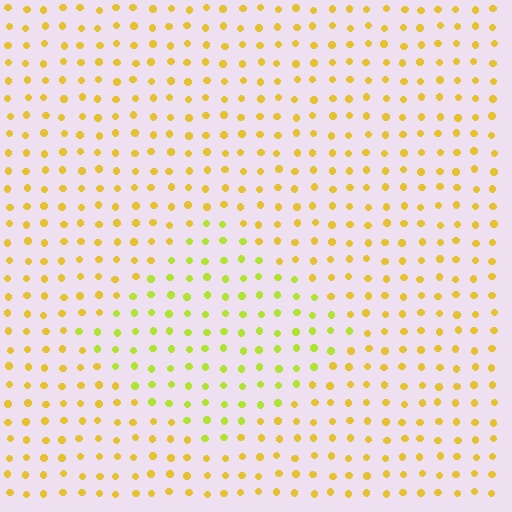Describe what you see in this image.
The image is filled with small yellow elements in a uniform arrangement. A diamond-shaped region is visible where the elements are tinted to a slightly different hue, forming a subtle color boundary.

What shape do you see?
I see a diamond.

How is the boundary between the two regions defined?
The boundary is defined purely by a slight shift in hue (about 29 degrees). Spacing, size, and orientation are identical on both sides.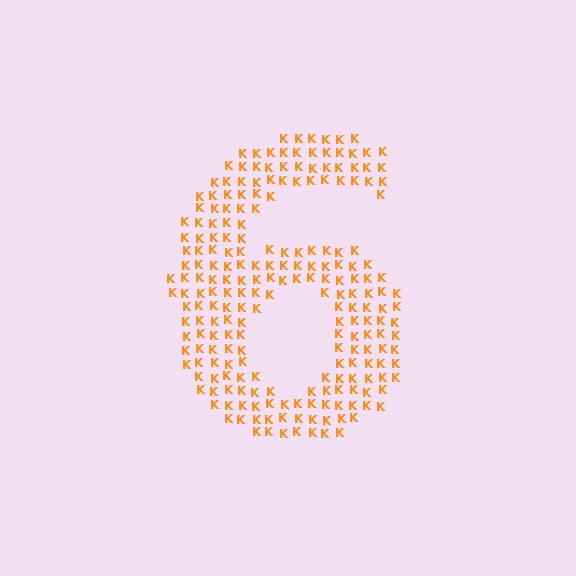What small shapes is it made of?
It is made of small letter K's.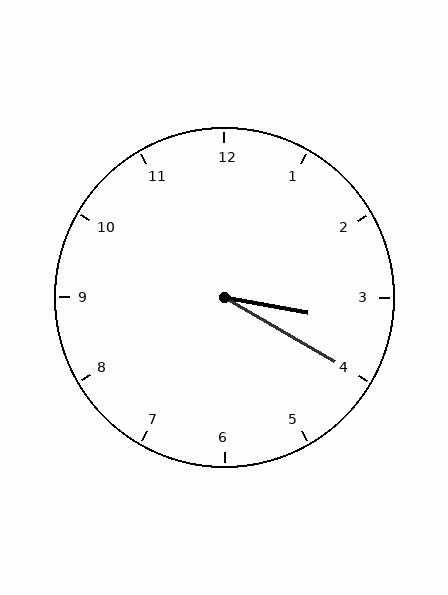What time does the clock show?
3:20.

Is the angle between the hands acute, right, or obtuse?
It is acute.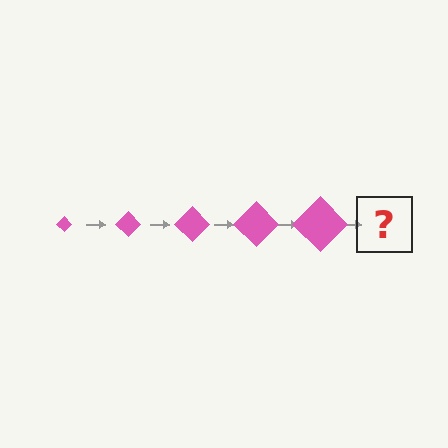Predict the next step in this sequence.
The next step is a pink diamond, larger than the previous one.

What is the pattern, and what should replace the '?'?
The pattern is that the diamond gets progressively larger each step. The '?' should be a pink diamond, larger than the previous one.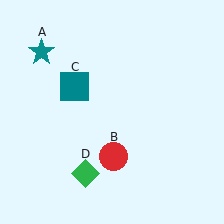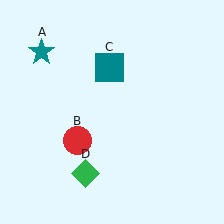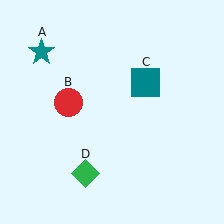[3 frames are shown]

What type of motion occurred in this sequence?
The red circle (object B), teal square (object C) rotated clockwise around the center of the scene.